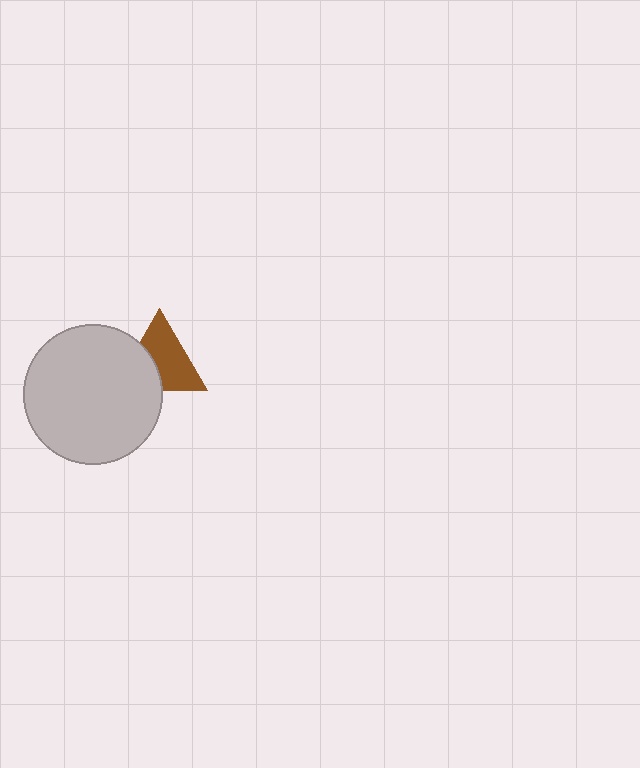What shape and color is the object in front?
The object in front is a light gray circle.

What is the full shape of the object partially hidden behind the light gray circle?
The partially hidden object is a brown triangle.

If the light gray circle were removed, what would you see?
You would see the complete brown triangle.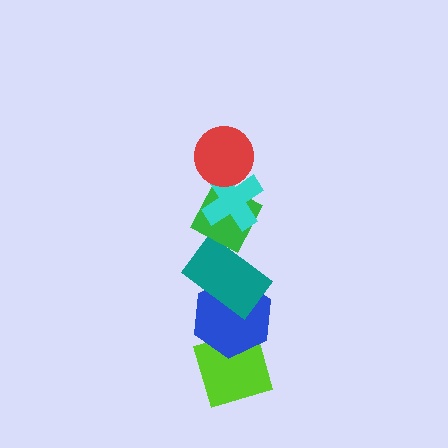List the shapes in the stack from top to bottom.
From top to bottom: the red circle, the cyan cross, the green diamond, the teal rectangle, the blue hexagon, the lime diamond.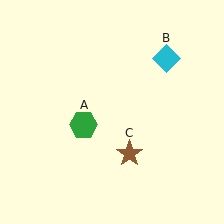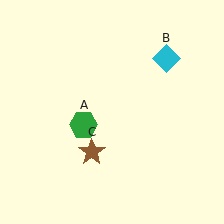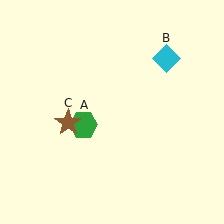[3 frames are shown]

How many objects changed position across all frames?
1 object changed position: brown star (object C).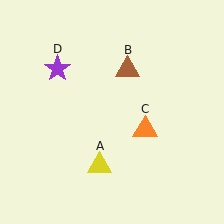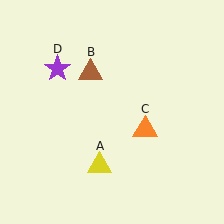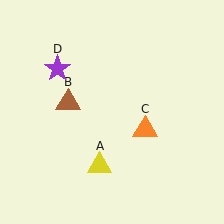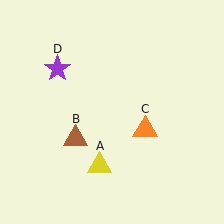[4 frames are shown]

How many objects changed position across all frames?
1 object changed position: brown triangle (object B).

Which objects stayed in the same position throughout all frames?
Yellow triangle (object A) and orange triangle (object C) and purple star (object D) remained stationary.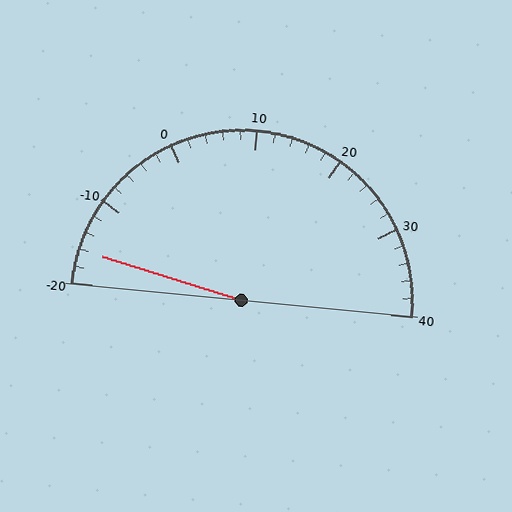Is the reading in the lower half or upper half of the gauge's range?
The reading is in the lower half of the range (-20 to 40).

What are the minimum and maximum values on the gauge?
The gauge ranges from -20 to 40.